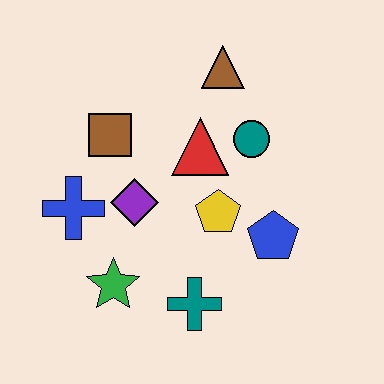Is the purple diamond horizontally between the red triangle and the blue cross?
Yes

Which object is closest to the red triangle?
The teal circle is closest to the red triangle.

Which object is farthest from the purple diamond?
The brown triangle is farthest from the purple diamond.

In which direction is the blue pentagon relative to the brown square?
The blue pentagon is to the right of the brown square.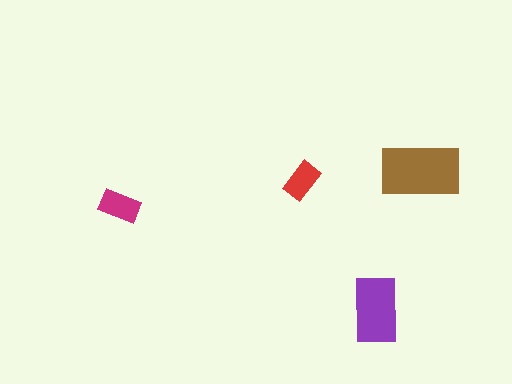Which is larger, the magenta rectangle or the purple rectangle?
The purple one.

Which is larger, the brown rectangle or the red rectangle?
The brown one.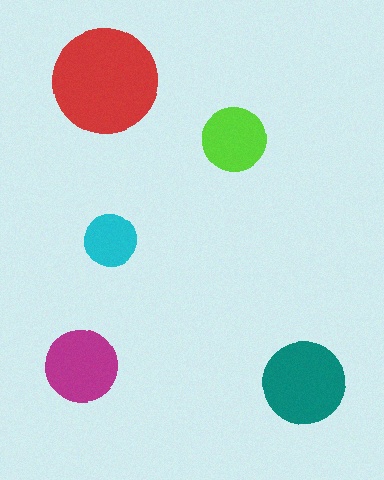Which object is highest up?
The red circle is topmost.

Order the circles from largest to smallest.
the red one, the teal one, the magenta one, the lime one, the cyan one.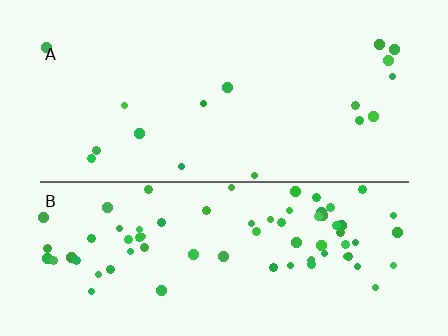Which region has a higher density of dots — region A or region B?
B (the bottom).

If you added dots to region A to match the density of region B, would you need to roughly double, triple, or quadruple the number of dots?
Approximately quadruple.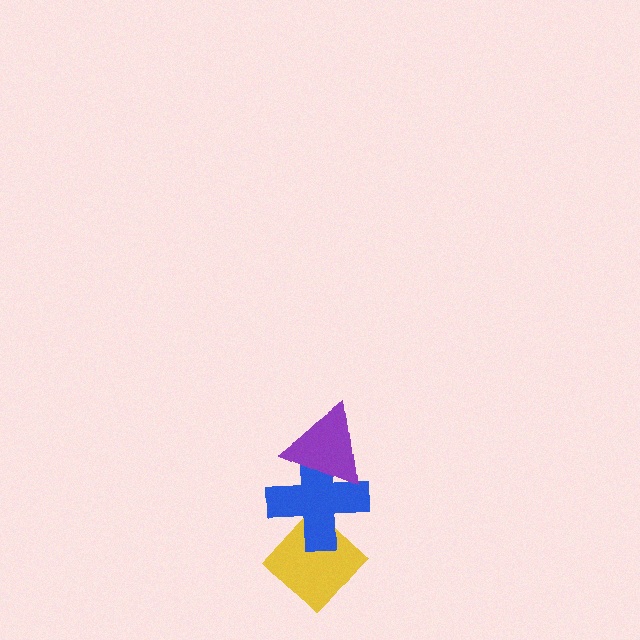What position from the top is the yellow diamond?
The yellow diamond is 3rd from the top.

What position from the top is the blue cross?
The blue cross is 2nd from the top.